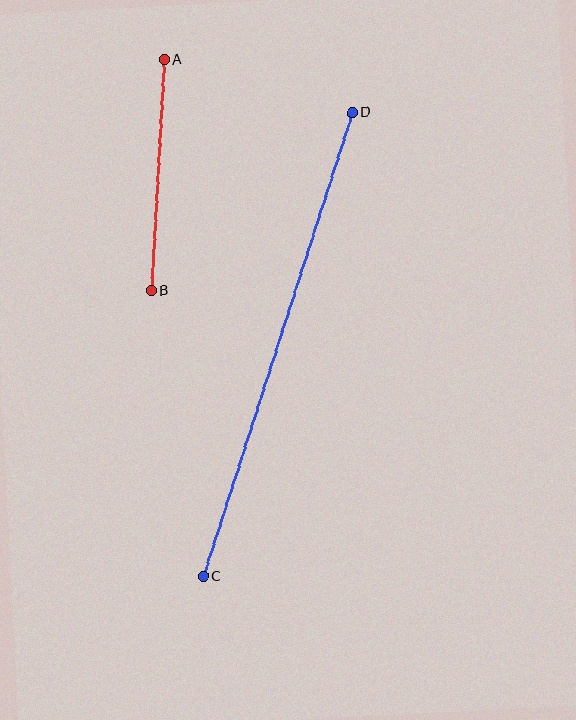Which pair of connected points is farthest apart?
Points C and D are farthest apart.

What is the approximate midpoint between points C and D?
The midpoint is at approximately (278, 345) pixels.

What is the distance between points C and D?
The distance is approximately 488 pixels.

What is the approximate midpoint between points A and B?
The midpoint is at approximately (158, 175) pixels.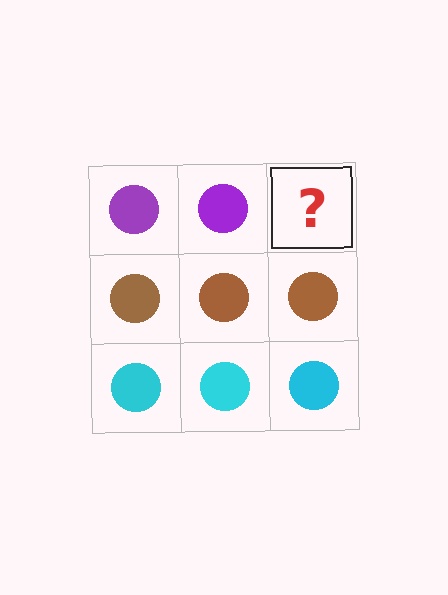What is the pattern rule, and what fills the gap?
The rule is that each row has a consistent color. The gap should be filled with a purple circle.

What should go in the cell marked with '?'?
The missing cell should contain a purple circle.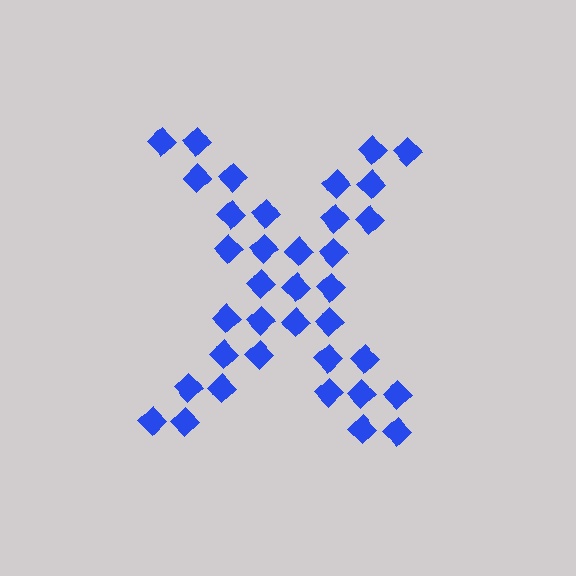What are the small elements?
The small elements are diamonds.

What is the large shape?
The large shape is the letter X.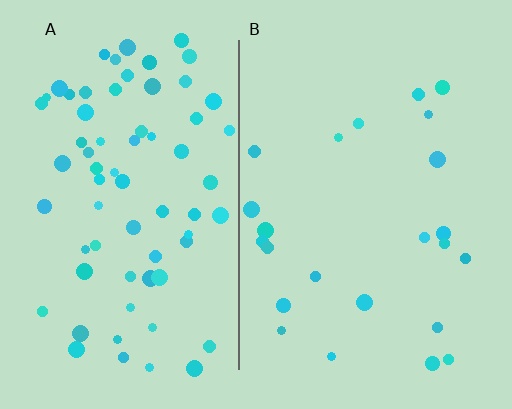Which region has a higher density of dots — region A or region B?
A (the left).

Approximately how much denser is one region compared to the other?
Approximately 2.9× — region A over region B.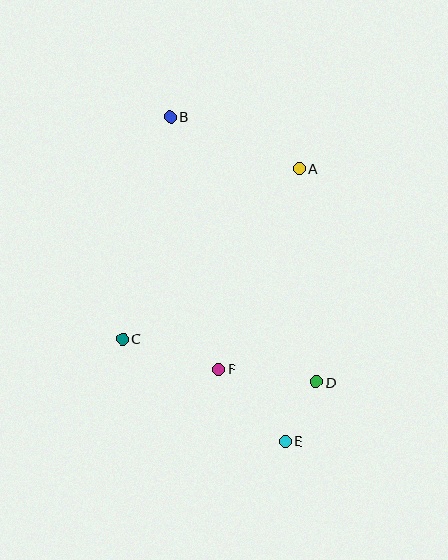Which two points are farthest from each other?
Points B and E are farthest from each other.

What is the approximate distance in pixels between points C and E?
The distance between C and E is approximately 192 pixels.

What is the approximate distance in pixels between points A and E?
The distance between A and E is approximately 273 pixels.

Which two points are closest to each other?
Points D and E are closest to each other.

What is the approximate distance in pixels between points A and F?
The distance between A and F is approximately 216 pixels.